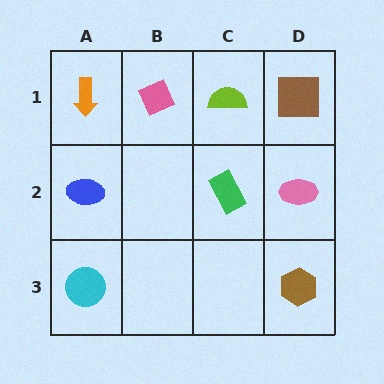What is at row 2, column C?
A green rectangle.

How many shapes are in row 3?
2 shapes.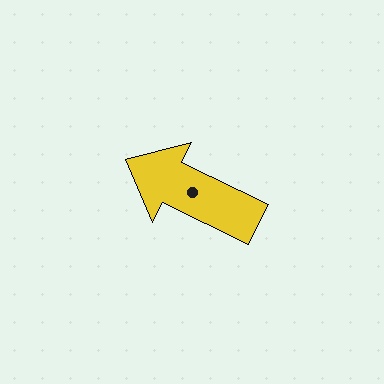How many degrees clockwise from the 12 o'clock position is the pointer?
Approximately 296 degrees.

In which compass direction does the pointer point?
Northwest.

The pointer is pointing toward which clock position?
Roughly 10 o'clock.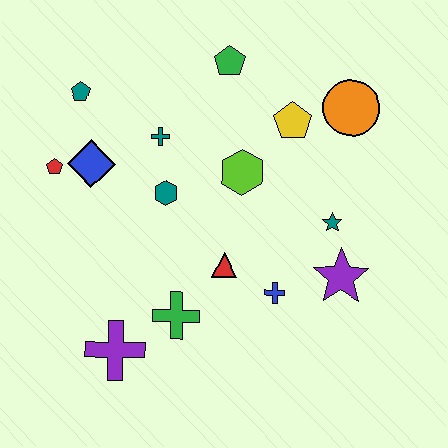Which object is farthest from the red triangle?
The teal pentagon is farthest from the red triangle.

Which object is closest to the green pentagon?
The yellow pentagon is closest to the green pentagon.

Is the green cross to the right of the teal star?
No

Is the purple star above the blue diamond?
No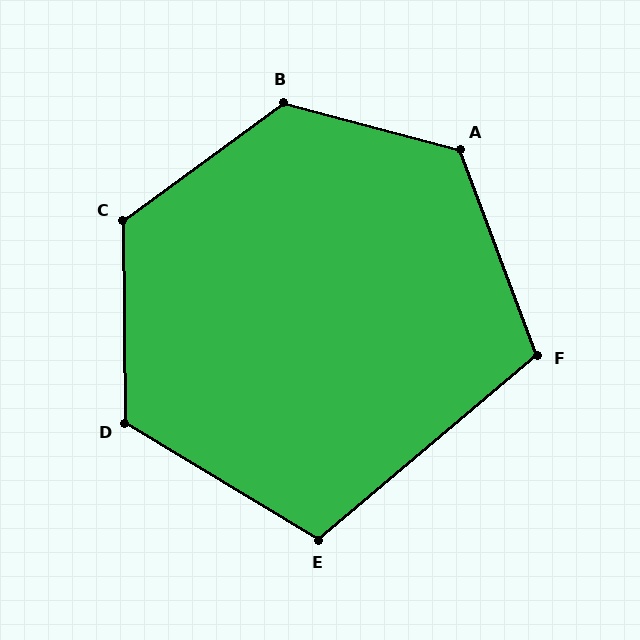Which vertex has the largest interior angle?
B, at approximately 129 degrees.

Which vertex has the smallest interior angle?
E, at approximately 109 degrees.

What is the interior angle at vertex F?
Approximately 110 degrees (obtuse).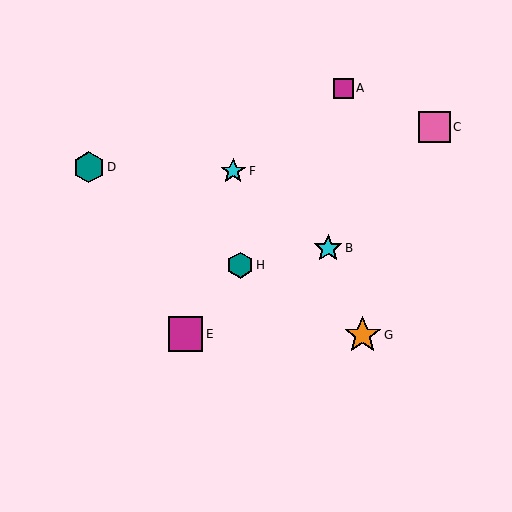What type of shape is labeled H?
Shape H is a teal hexagon.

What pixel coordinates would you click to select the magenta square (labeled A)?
Click at (343, 88) to select the magenta square A.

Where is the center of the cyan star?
The center of the cyan star is at (328, 248).